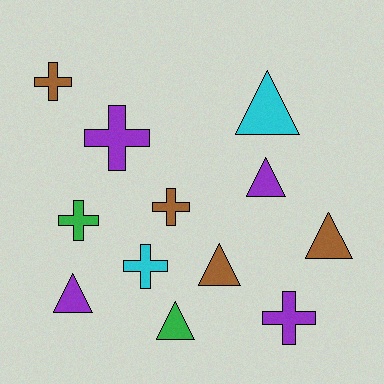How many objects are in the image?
There are 12 objects.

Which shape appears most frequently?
Triangle, with 6 objects.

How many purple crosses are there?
There are 2 purple crosses.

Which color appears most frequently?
Brown, with 4 objects.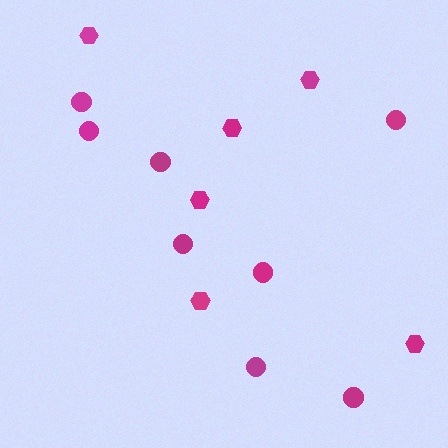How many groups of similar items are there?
There are 2 groups: one group of circles (8) and one group of hexagons (6).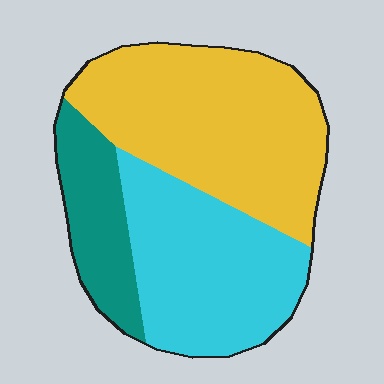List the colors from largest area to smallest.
From largest to smallest: yellow, cyan, teal.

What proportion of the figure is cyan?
Cyan takes up about three eighths (3/8) of the figure.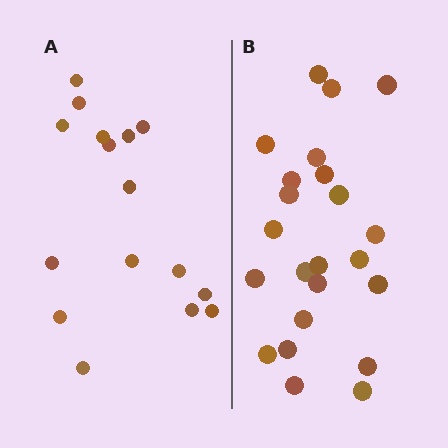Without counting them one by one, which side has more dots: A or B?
Region B (the right region) has more dots.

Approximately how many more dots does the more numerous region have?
Region B has roughly 8 or so more dots than region A.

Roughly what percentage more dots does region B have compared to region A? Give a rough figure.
About 45% more.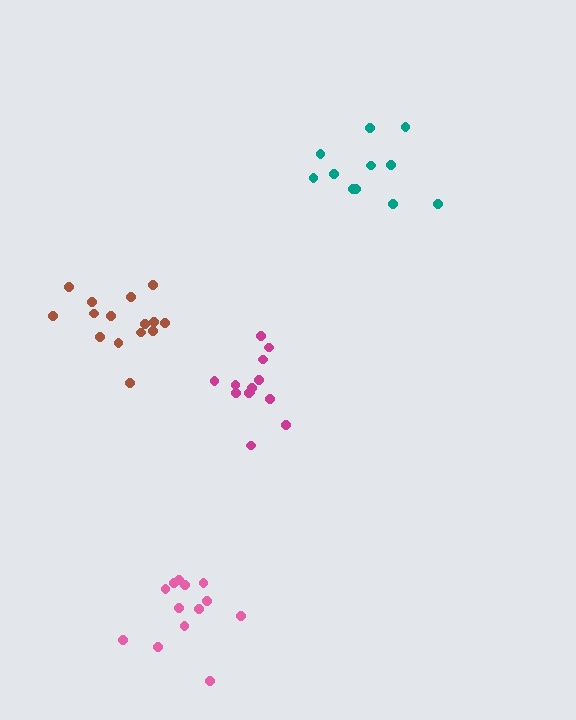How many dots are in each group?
Group 1: 11 dots, Group 2: 15 dots, Group 3: 13 dots, Group 4: 13 dots (52 total).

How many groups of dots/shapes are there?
There are 4 groups.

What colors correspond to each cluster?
The clusters are colored: teal, brown, magenta, pink.